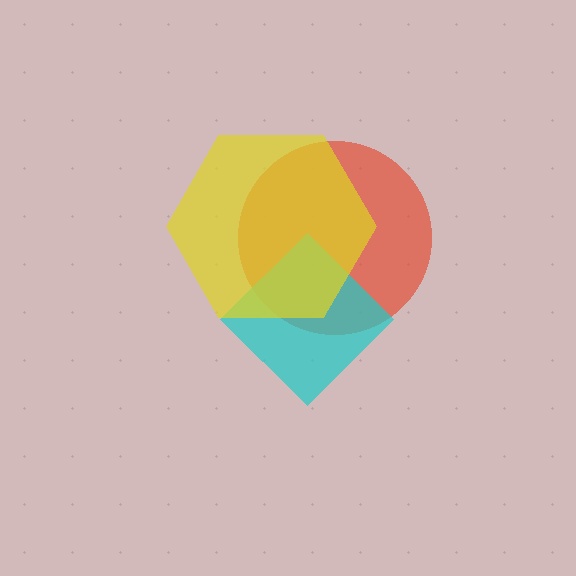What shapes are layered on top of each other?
The layered shapes are: a red circle, a cyan diamond, a yellow hexagon.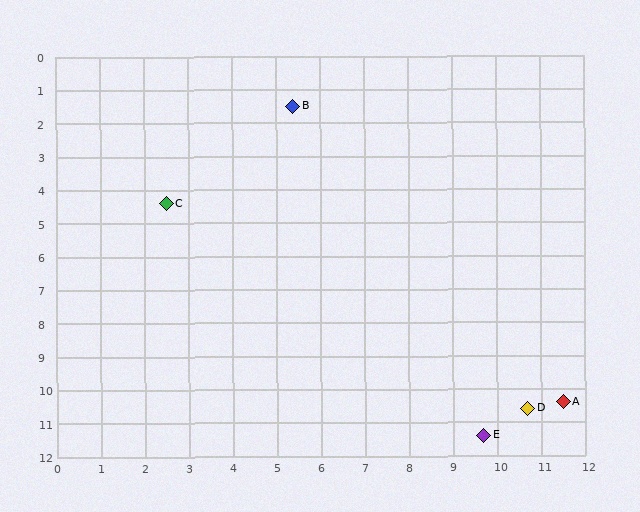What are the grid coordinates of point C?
Point C is at approximately (2.5, 4.4).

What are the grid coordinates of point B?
Point B is at approximately (5.4, 1.5).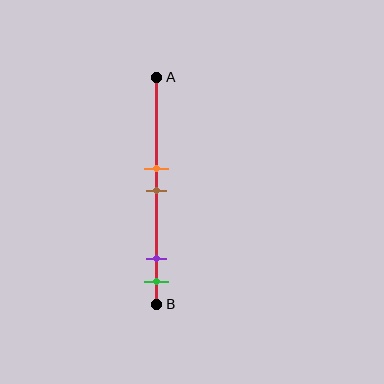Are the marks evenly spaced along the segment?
No, the marks are not evenly spaced.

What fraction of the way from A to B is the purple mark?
The purple mark is approximately 80% (0.8) of the way from A to B.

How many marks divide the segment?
There are 4 marks dividing the segment.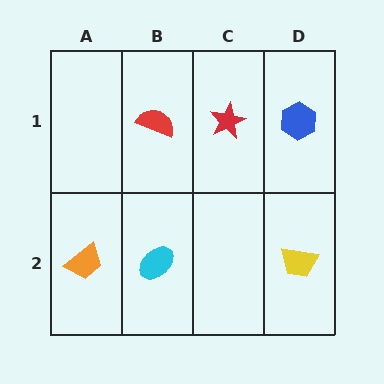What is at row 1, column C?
A red star.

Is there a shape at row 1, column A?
No, that cell is empty.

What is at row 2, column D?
A yellow trapezoid.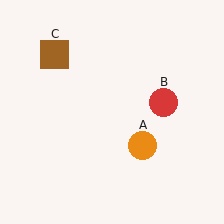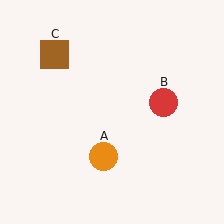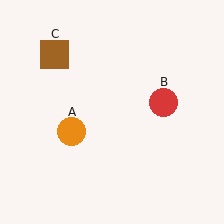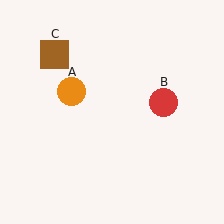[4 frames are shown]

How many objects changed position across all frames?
1 object changed position: orange circle (object A).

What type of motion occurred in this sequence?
The orange circle (object A) rotated clockwise around the center of the scene.